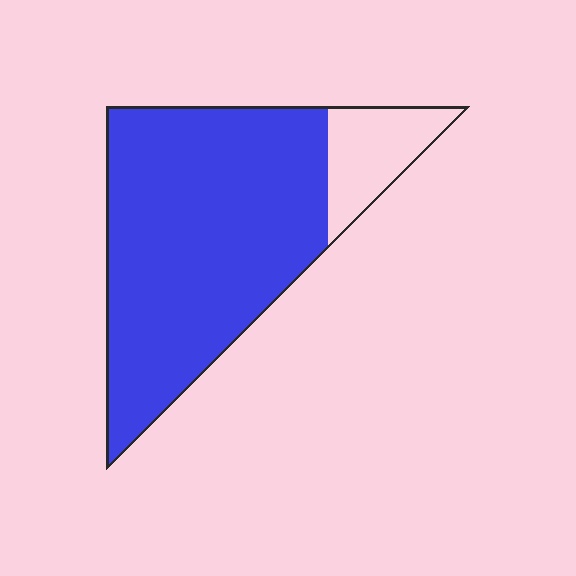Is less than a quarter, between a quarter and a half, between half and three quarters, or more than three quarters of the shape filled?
More than three quarters.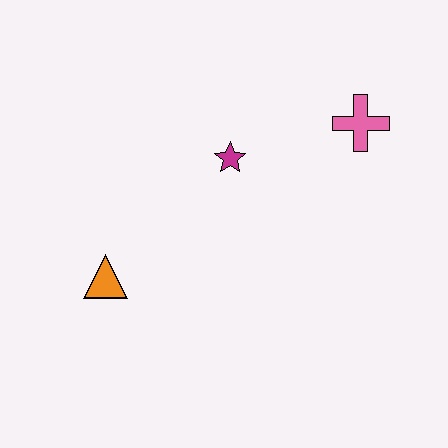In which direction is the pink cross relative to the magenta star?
The pink cross is to the right of the magenta star.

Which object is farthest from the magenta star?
The orange triangle is farthest from the magenta star.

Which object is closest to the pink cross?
The magenta star is closest to the pink cross.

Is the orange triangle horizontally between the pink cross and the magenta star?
No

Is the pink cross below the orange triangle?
No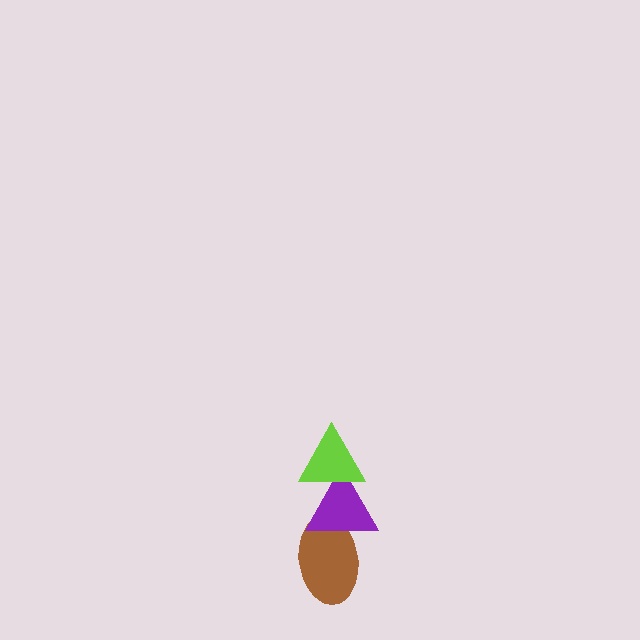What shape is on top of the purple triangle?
The lime triangle is on top of the purple triangle.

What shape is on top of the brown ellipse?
The purple triangle is on top of the brown ellipse.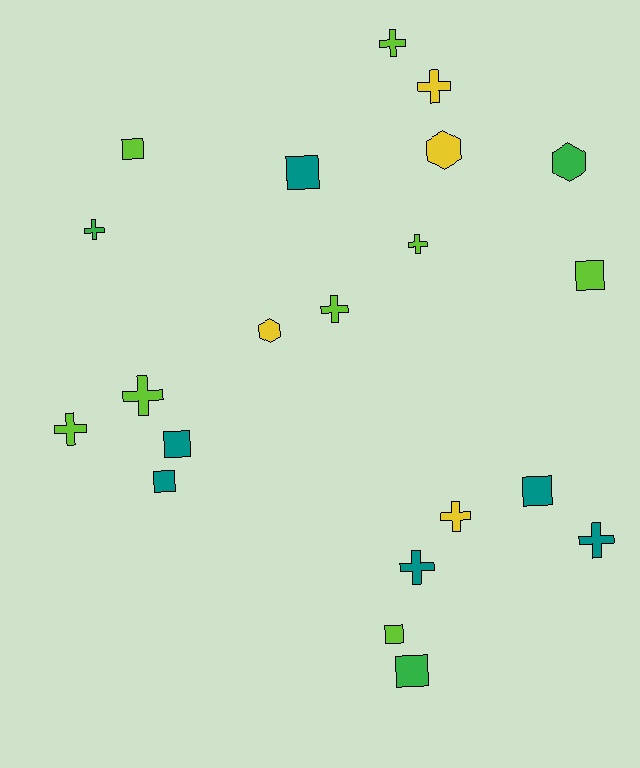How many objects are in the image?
There are 21 objects.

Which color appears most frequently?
Lime, with 8 objects.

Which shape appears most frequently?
Cross, with 10 objects.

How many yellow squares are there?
There are no yellow squares.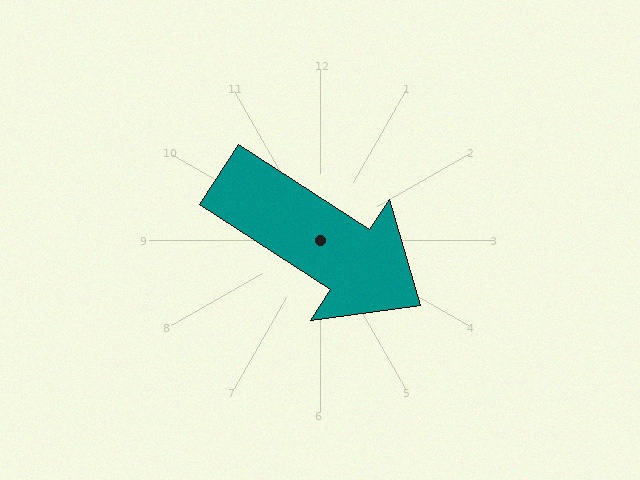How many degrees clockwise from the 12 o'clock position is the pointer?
Approximately 123 degrees.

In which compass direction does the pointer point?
Southeast.